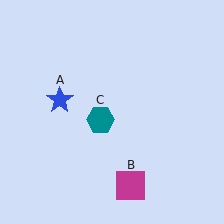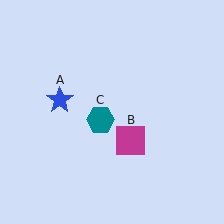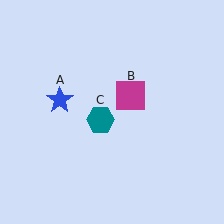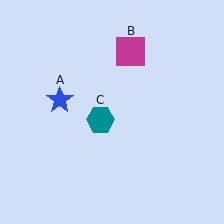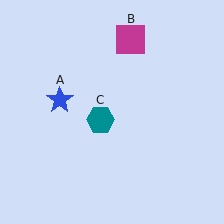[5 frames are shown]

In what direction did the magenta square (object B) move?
The magenta square (object B) moved up.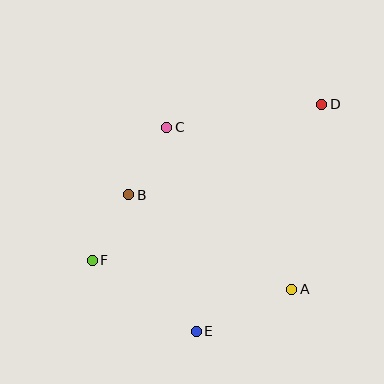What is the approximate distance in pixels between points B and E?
The distance between B and E is approximately 152 pixels.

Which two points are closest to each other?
Points B and F are closest to each other.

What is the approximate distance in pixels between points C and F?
The distance between C and F is approximately 153 pixels.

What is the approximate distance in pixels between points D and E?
The distance between D and E is approximately 259 pixels.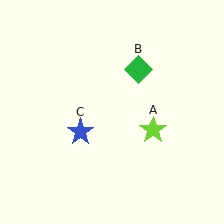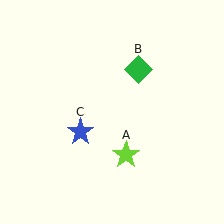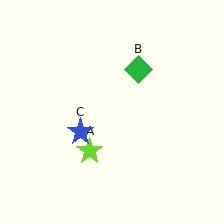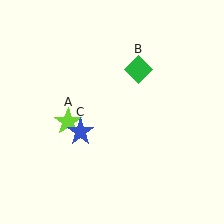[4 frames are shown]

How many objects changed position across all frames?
1 object changed position: lime star (object A).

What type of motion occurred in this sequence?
The lime star (object A) rotated clockwise around the center of the scene.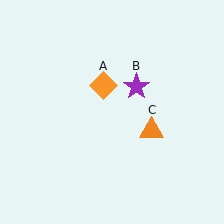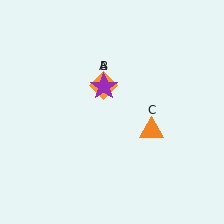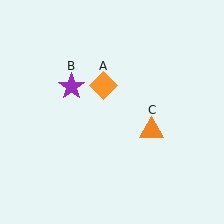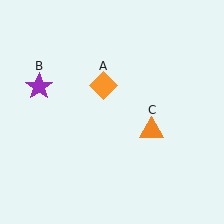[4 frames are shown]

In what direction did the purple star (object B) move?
The purple star (object B) moved left.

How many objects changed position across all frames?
1 object changed position: purple star (object B).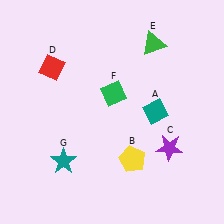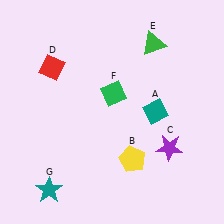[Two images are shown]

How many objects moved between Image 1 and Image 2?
1 object moved between the two images.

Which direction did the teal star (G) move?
The teal star (G) moved down.